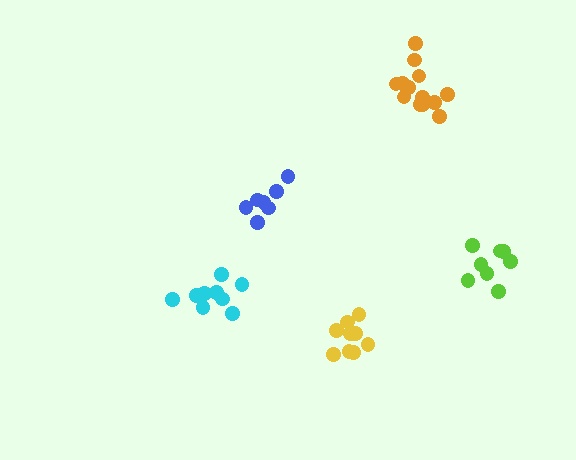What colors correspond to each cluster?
The clusters are colored: blue, yellow, orange, cyan, lime.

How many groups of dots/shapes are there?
There are 5 groups.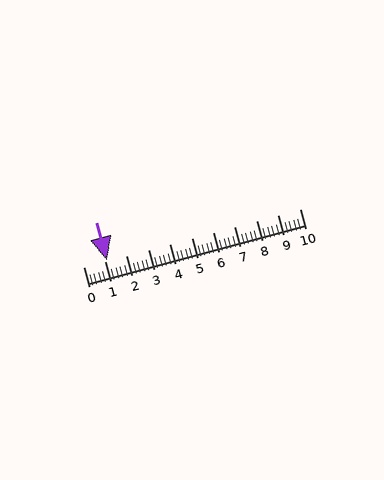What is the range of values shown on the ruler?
The ruler shows values from 0 to 10.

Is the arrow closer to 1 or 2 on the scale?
The arrow is closer to 1.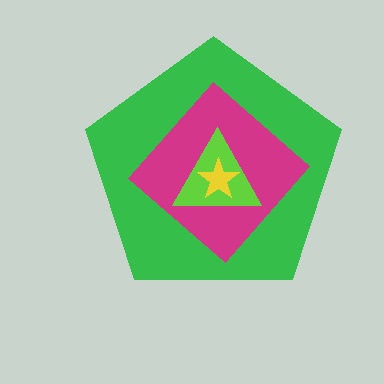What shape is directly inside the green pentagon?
The magenta diamond.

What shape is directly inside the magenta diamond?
The lime triangle.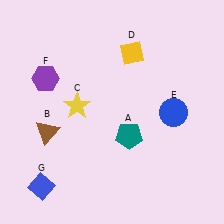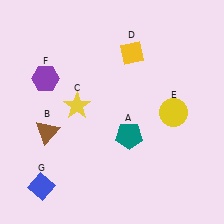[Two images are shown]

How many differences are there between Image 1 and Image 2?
There is 1 difference between the two images.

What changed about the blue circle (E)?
In Image 1, E is blue. In Image 2, it changed to yellow.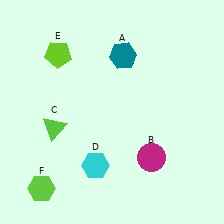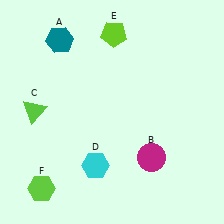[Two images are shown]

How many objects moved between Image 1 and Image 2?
3 objects moved between the two images.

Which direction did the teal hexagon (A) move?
The teal hexagon (A) moved left.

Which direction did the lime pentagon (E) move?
The lime pentagon (E) moved right.